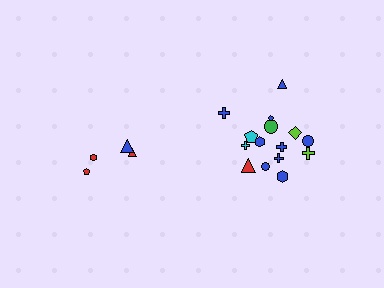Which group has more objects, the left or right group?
The right group.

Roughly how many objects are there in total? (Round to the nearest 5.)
Roughly 20 objects in total.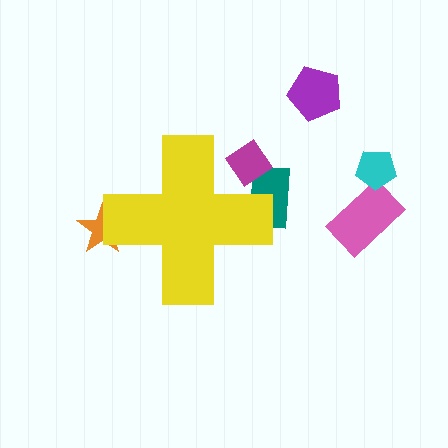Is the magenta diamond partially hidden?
Yes, the magenta diamond is partially hidden behind the yellow cross.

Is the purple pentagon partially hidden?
No, the purple pentagon is fully visible.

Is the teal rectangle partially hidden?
Yes, the teal rectangle is partially hidden behind the yellow cross.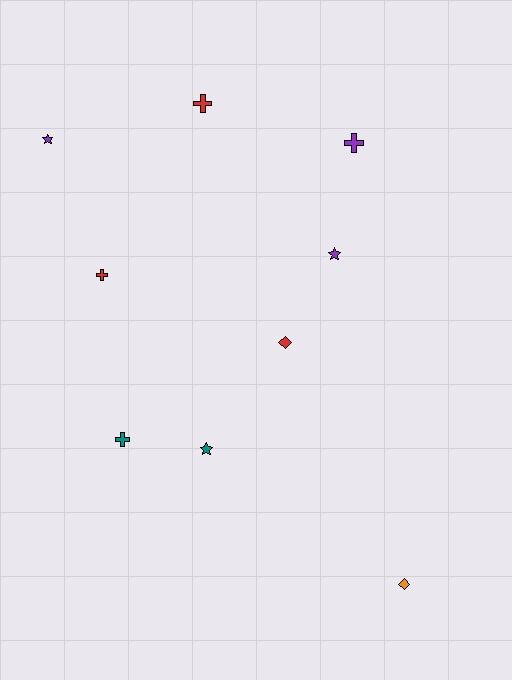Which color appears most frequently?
Purple, with 3 objects.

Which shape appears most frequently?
Cross, with 4 objects.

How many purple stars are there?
There are 2 purple stars.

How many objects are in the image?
There are 9 objects.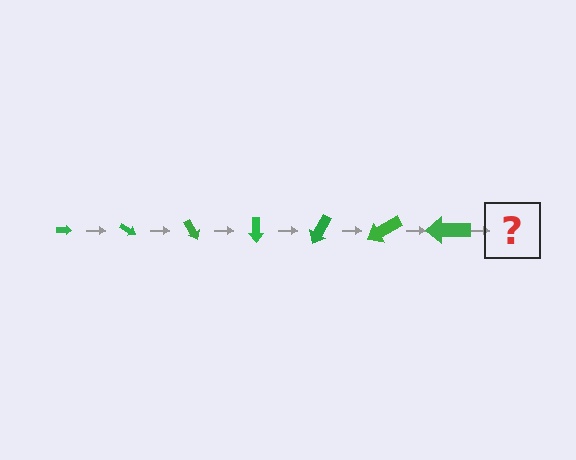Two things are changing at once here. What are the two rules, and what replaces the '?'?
The two rules are that the arrow grows larger each step and it rotates 30 degrees each step. The '?' should be an arrow, larger than the previous one and rotated 210 degrees from the start.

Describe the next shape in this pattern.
It should be an arrow, larger than the previous one and rotated 210 degrees from the start.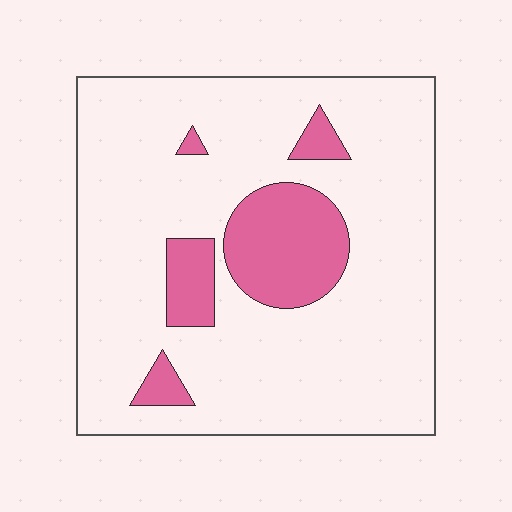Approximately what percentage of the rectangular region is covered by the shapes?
Approximately 15%.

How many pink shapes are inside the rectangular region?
5.